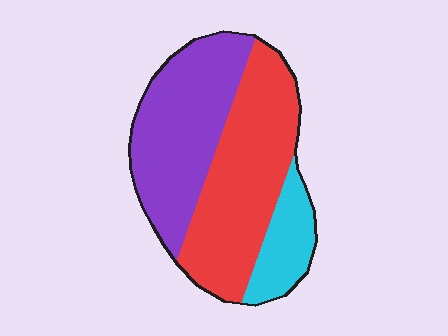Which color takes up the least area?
Cyan, at roughly 15%.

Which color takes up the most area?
Red, at roughly 45%.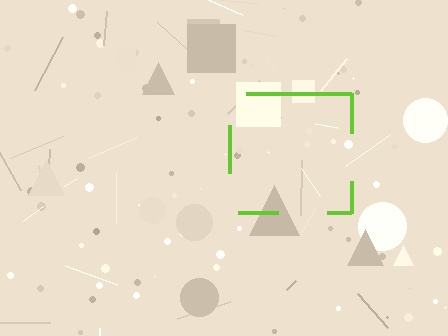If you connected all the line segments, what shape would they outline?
They would outline a square.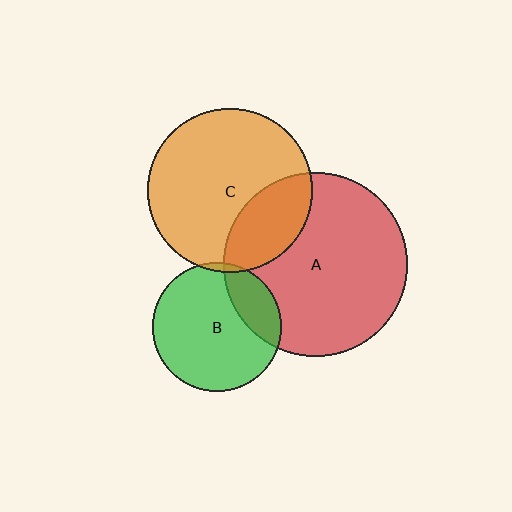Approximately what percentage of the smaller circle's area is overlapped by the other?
Approximately 20%.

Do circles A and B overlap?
Yes.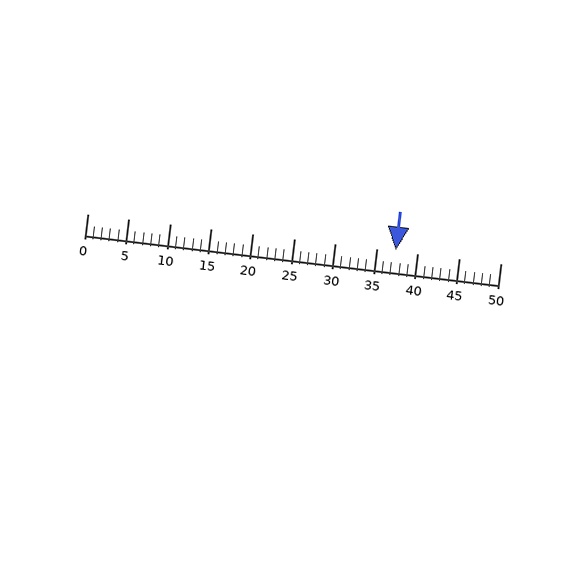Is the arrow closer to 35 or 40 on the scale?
The arrow is closer to 35.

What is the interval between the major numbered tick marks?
The major tick marks are spaced 5 units apart.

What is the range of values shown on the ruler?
The ruler shows values from 0 to 50.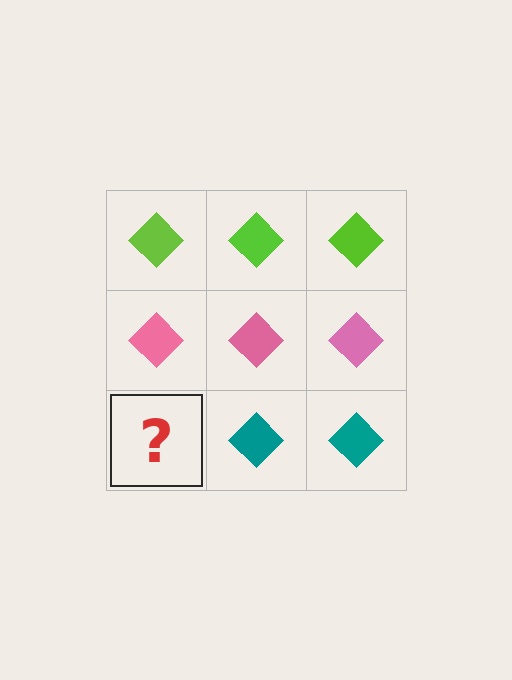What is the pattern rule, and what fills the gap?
The rule is that each row has a consistent color. The gap should be filled with a teal diamond.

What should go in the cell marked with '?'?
The missing cell should contain a teal diamond.